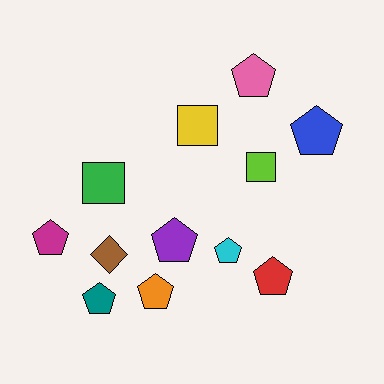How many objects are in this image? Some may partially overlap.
There are 12 objects.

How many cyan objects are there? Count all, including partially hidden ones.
There is 1 cyan object.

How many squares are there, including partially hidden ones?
There are 3 squares.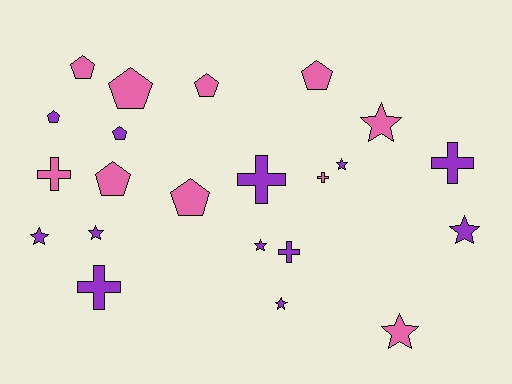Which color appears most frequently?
Purple, with 12 objects.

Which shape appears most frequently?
Pentagon, with 8 objects.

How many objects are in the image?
There are 22 objects.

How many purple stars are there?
There are 6 purple stars.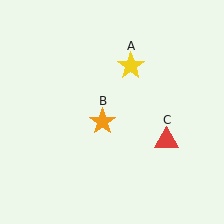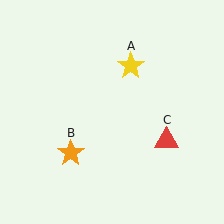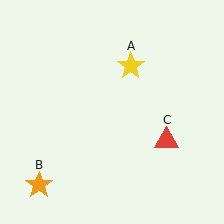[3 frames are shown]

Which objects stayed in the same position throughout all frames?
Yellow star (object A) and red triangle (object C) remained stationary.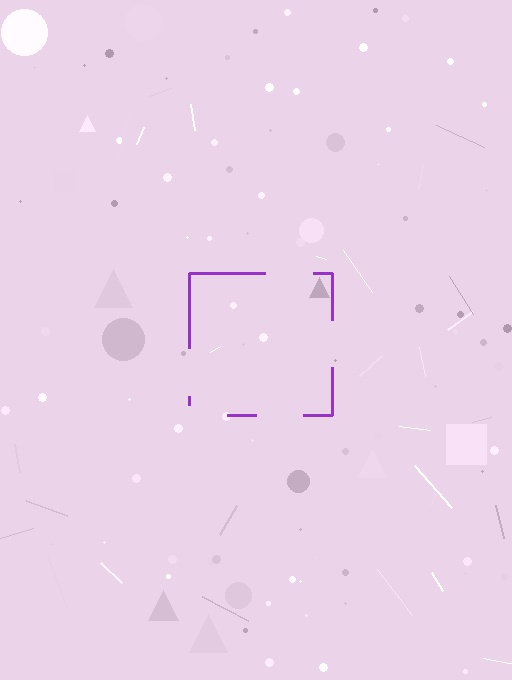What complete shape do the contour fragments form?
The contour fragments form a square.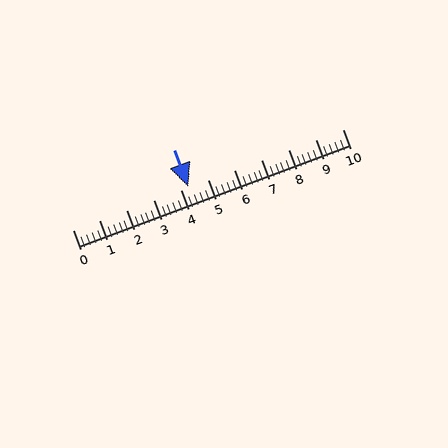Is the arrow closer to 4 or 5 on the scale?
The arrow is closer to 4.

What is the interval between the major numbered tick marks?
The major tick marks are spaced 1 units apart.